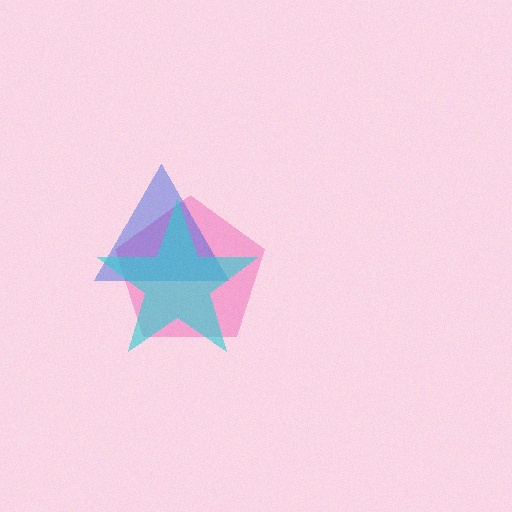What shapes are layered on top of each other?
The layered shapes are: a pink pentagon, a blue triangle, a cyan star.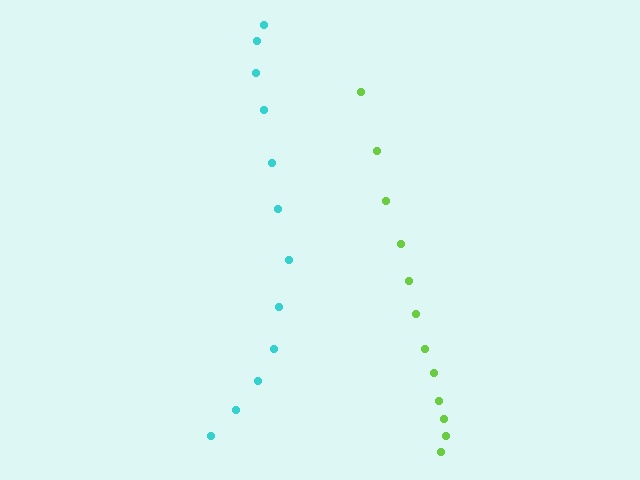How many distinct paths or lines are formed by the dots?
There are 2 distinct paths.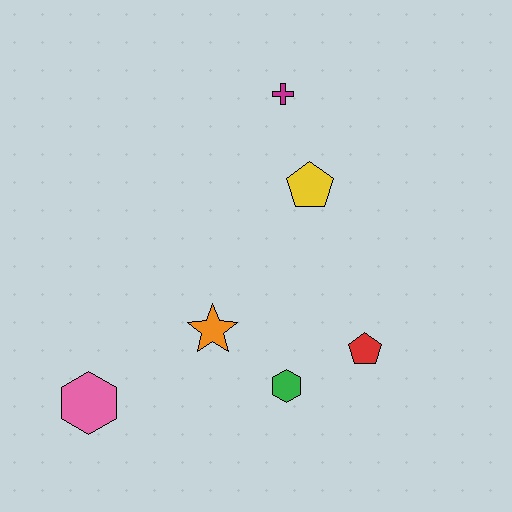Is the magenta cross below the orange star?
No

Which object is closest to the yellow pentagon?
The magenta cross is closest to the yellow pentagon.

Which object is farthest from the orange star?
The magenta cross is farthest from the orange star.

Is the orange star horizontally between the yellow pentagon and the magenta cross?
No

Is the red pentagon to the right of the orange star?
Yes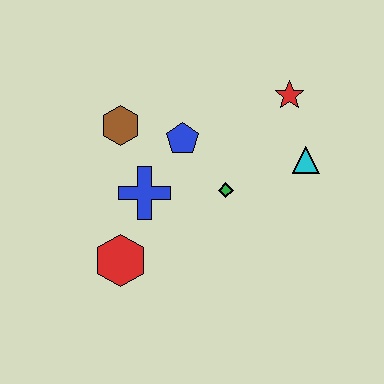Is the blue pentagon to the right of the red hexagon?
Yes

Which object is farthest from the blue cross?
The red star is farthest from the blue cross.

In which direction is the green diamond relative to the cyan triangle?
The green diamond is to the left of the cyan triangle.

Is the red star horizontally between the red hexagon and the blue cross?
No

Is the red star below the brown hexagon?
No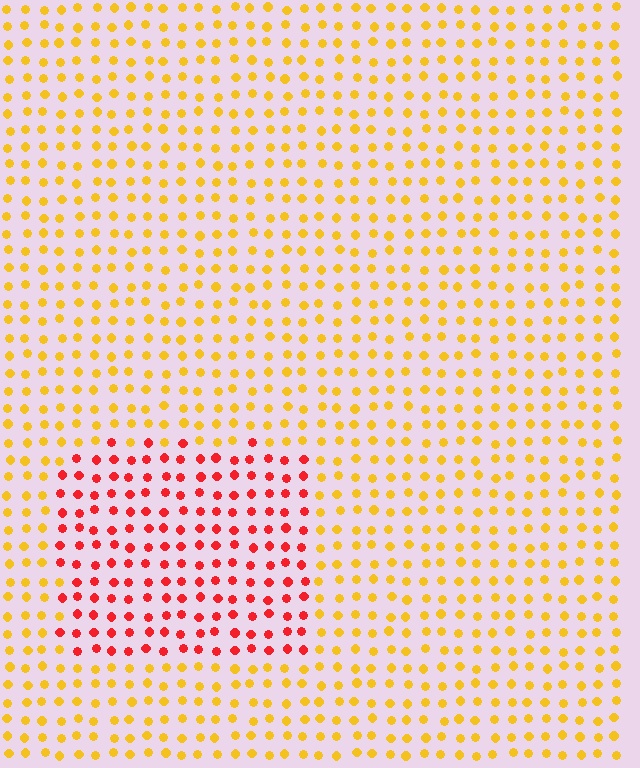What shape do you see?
I see a rectangle.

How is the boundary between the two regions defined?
The boundary is defined purely by a slight shift in hue (about 49 degrees). Spacing, size, and orientation are identical on both sides.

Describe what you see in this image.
The image is filled with small yellow elements in a uniform arrangement. A rectangle-shaped region is visible where the elements are tinted to a slightly different hue, forming a subtle color boundary.